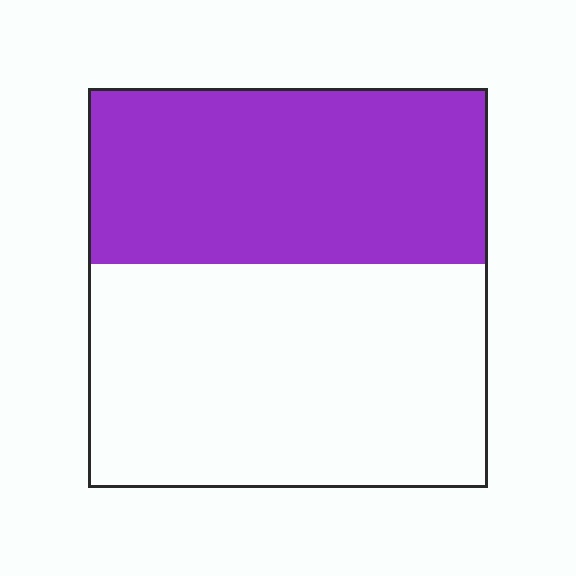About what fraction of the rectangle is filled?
About two fifths (2/5).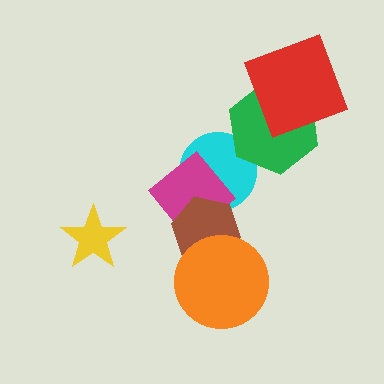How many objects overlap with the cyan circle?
3 objects overlap with the cyan circle.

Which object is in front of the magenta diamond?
The brown hexagon is in front of the magenta diamond.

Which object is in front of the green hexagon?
The red square is in front of the green hexagon.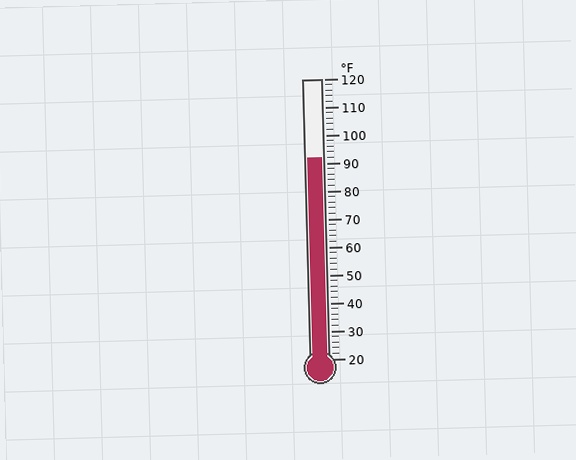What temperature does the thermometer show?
The thermometer shows approximately 92°F.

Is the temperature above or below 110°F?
The temperature is below 110°F.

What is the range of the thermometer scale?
The thermometer scale ranges from 20°F to 120°F.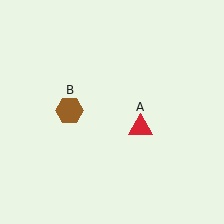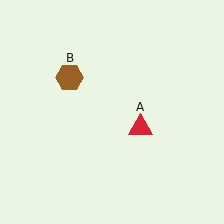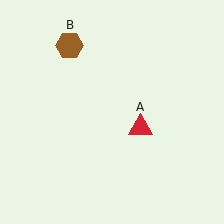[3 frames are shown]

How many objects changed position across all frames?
1 object changed position: brown hexagon (object B).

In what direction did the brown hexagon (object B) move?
The brown hexagon (object B) moved up.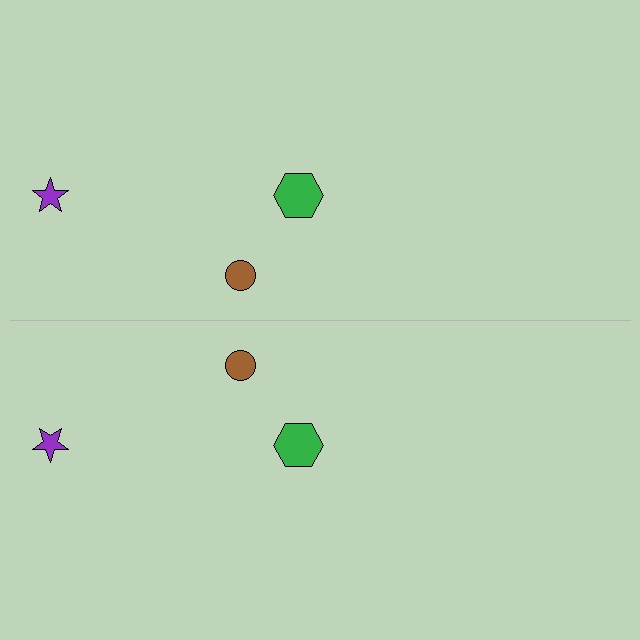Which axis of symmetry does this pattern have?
The pattern has a horizontal axis of symmetry running through the center of the image.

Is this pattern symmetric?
Yes, this pattern has bilateral (reflection) symmetry.